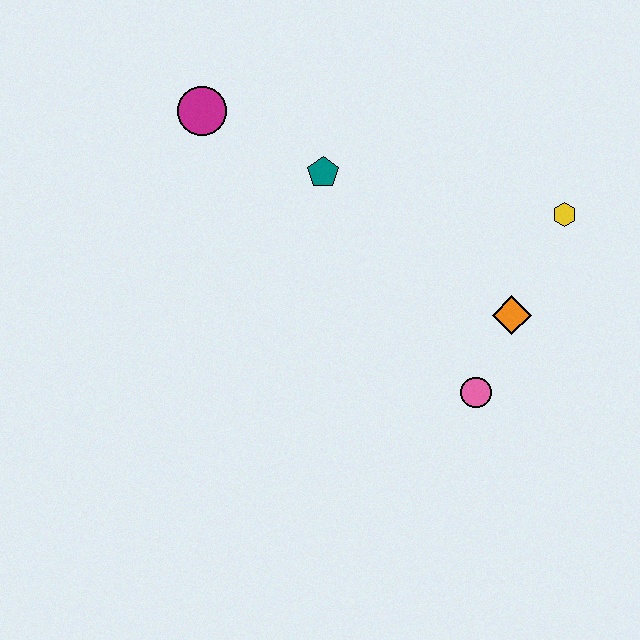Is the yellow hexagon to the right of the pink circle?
Yes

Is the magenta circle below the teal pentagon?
No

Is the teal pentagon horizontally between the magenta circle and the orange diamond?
Yes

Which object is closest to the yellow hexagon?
The orange diamond is closest to the yellow hexagon.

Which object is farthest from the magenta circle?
The pink circle is farthest from the magenta circle.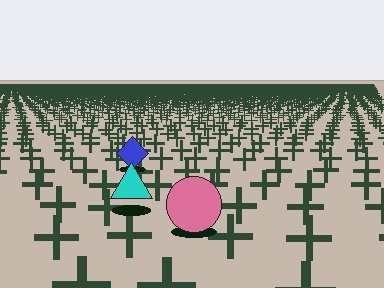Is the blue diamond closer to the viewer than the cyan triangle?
No. The cyan triangle is closer — you can tell from the texture gradient: the ground texture is coarser near it.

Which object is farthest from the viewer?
The blue diamond is farthest from the viewer. It appears smaller and the ground texture around it is denser.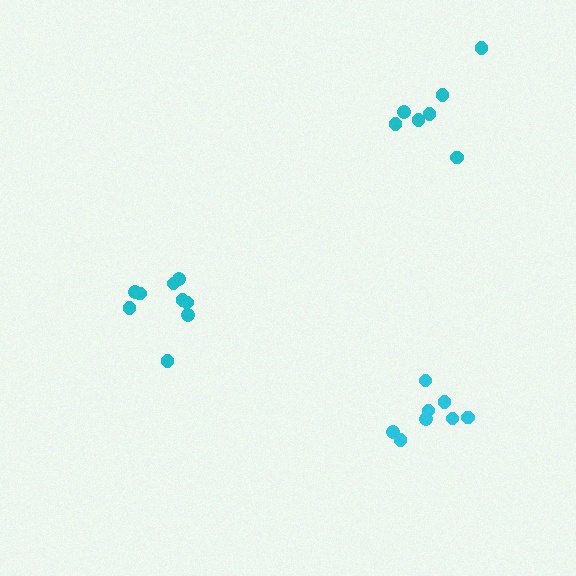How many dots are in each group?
Group 1: 7 dots, Group 2: 9 dots, Group 3: 8 dots (24 total).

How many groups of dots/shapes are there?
There are 3 groups.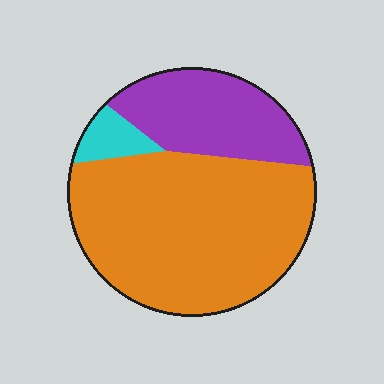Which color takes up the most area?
Orange, at roughly 65%.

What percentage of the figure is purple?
Purple covers around 25% of the figure.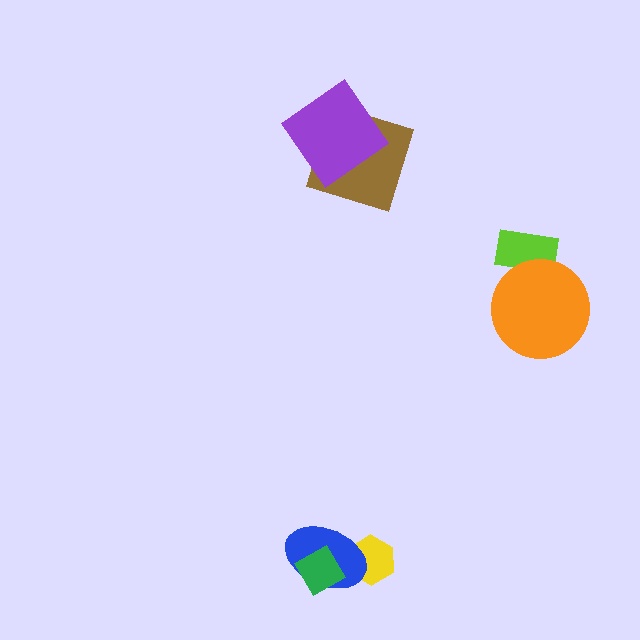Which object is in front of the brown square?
The purple diamond is in front of the brown square.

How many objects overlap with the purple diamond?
1 object overlaps with the purple diamond.